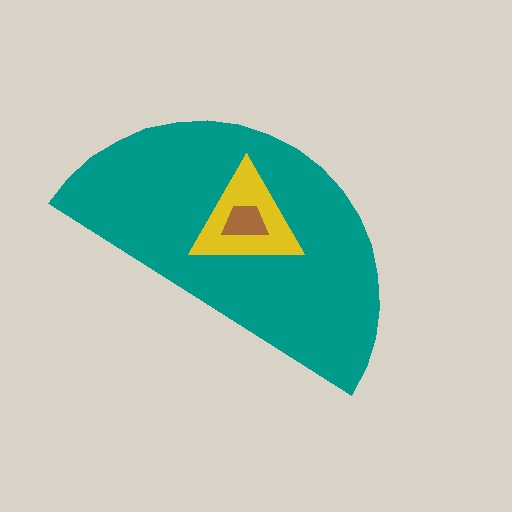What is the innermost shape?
The brown trapezoid.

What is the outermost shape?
The teal semicircle.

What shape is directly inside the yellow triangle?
The brown trapezoid.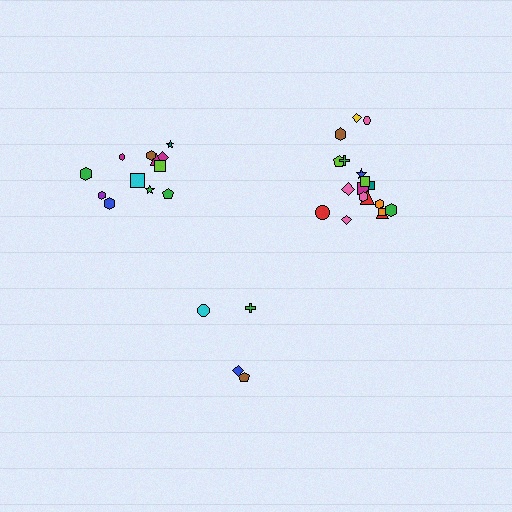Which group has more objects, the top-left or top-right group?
The top-right group.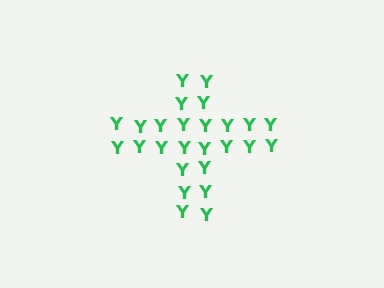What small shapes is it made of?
It is made of small letter Y's.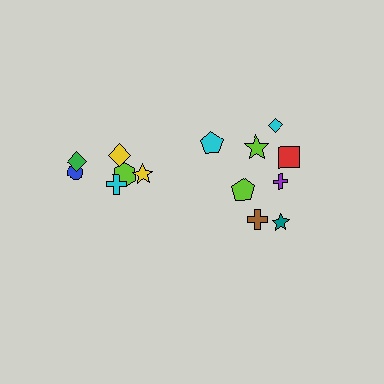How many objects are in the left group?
There are 6 objects.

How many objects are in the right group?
There are 8 objects.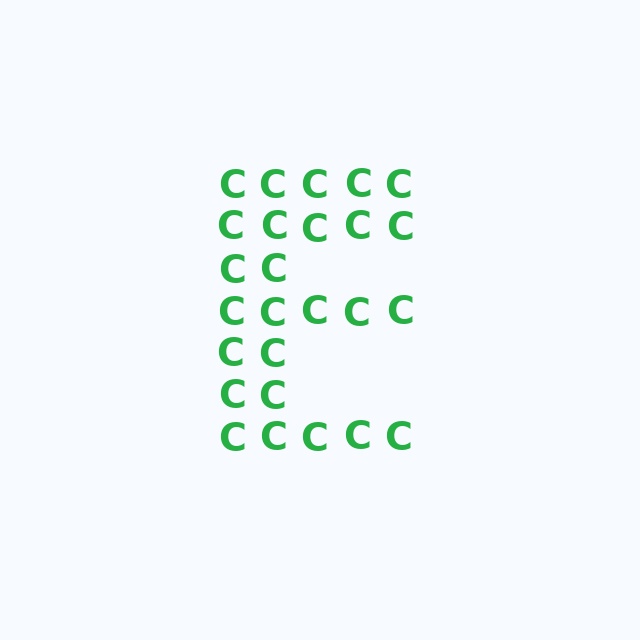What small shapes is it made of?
It is made of small letter C's.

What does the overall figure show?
The overall figure shows the letter E.